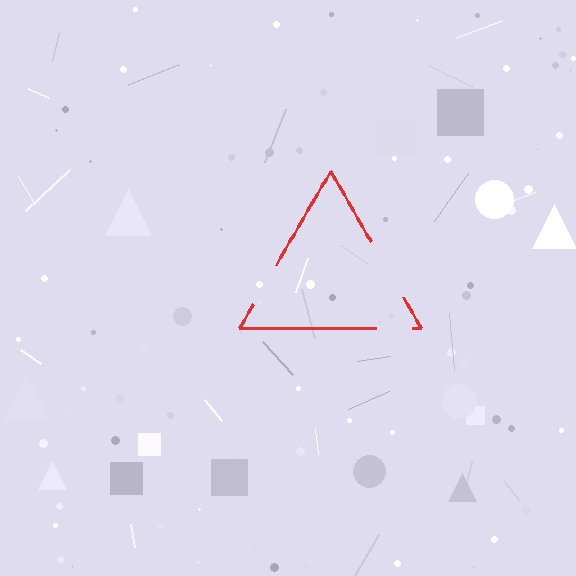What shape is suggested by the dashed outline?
The dashed outline suggests a triangle.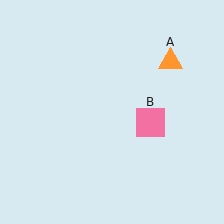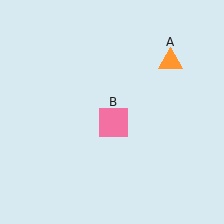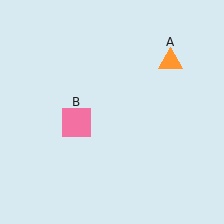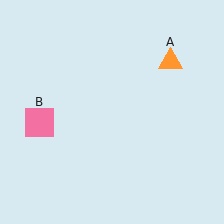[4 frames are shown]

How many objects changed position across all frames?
1 object changed position: pink square (object B).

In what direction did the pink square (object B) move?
The pink square (object B) moved left.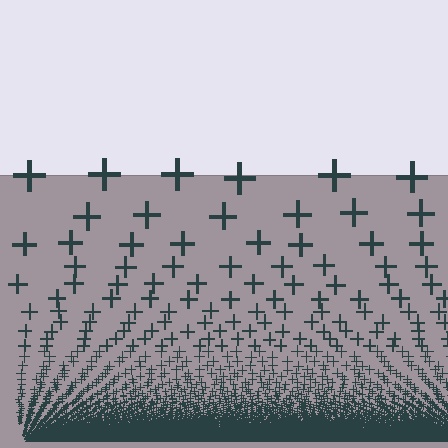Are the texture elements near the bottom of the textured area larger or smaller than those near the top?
Smaller. The gradient is inverted — elements near the bottom are smaller and denser.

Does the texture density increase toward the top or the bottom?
Density increases toward the bottom.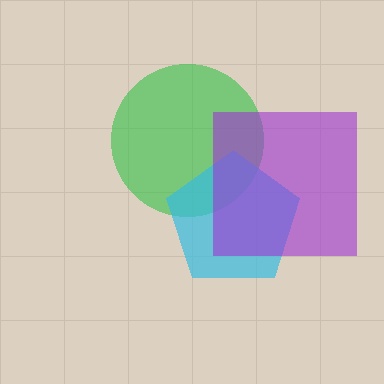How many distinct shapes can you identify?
There are 3 distinct shapes: a green circle, a cyan pentagon, a purple square.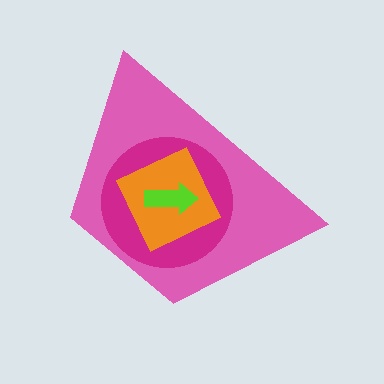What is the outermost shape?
The pink trapezoid.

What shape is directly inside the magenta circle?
The orange diamond.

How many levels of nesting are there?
4.